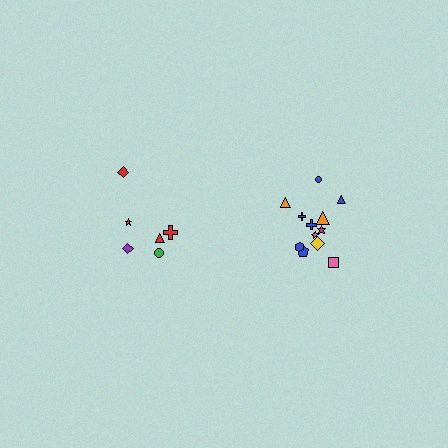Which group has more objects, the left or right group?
The right group.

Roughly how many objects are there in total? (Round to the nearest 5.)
Roughly 20 objects in total.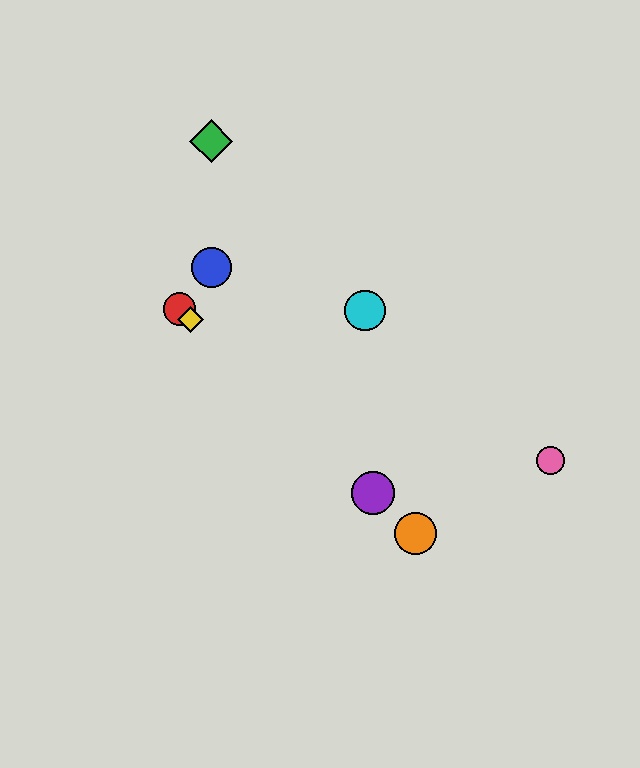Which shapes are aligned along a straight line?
The red circle, the yellow diamond, the purple circle, the orange circle are aligned along a straight line.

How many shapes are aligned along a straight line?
4 shapes (the red circle, the yellow diamond, the purple circle, the orange circle) are aligned along a straight line.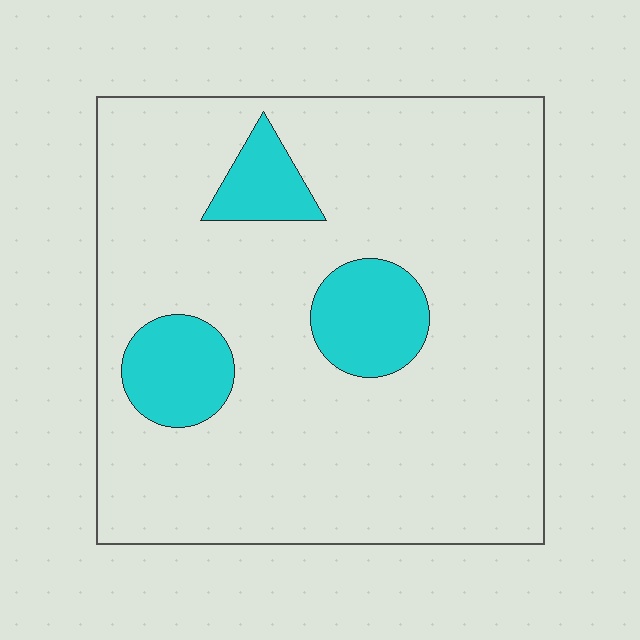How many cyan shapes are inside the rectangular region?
3.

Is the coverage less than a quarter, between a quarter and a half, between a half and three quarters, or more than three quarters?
Less than a quarter.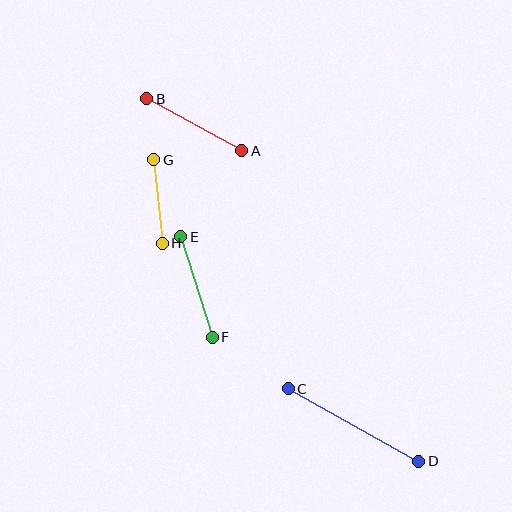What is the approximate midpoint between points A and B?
The midpoint is at approximately (194, 125) pixels.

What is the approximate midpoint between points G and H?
The midpoint is at approximately (158, 202) pixels.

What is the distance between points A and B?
The distance is approximately 108 pixels.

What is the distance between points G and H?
The distance is approximately 84 pixels.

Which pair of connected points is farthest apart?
Points C and D are farthest apart.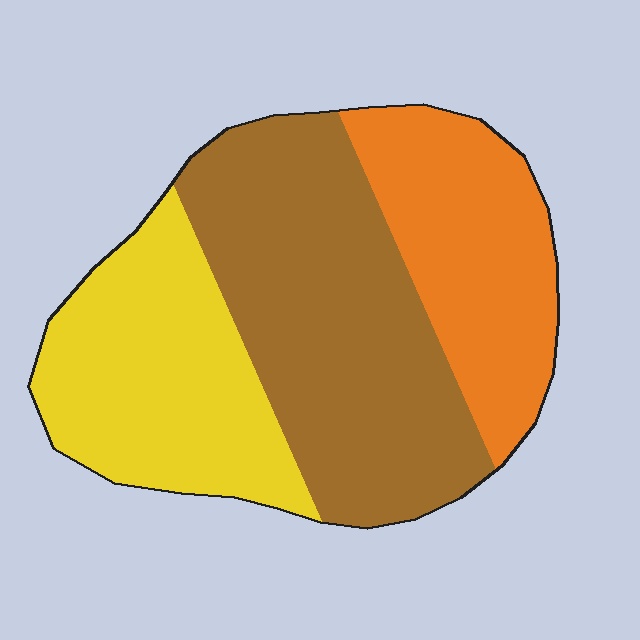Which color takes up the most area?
Brown, at roughly 45%.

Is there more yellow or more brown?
Brown.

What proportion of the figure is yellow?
Yellow takes up about one third (1/3) of the figure.